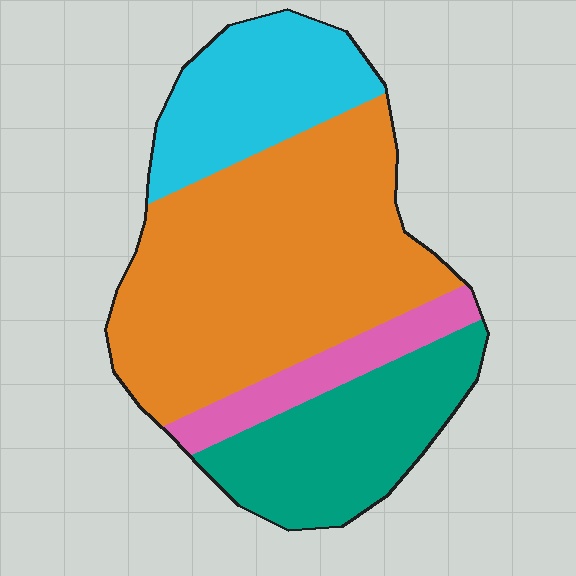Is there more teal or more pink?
Teal.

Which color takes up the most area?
Orange, at roughly 50%.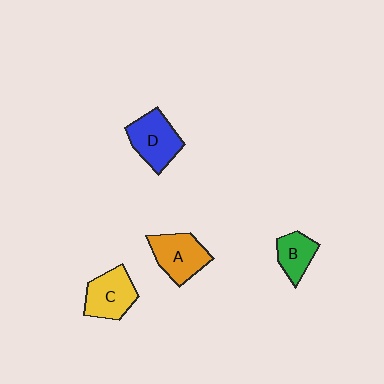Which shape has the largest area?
Shape D (blue).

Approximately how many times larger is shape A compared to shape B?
Approximately 1.5 times.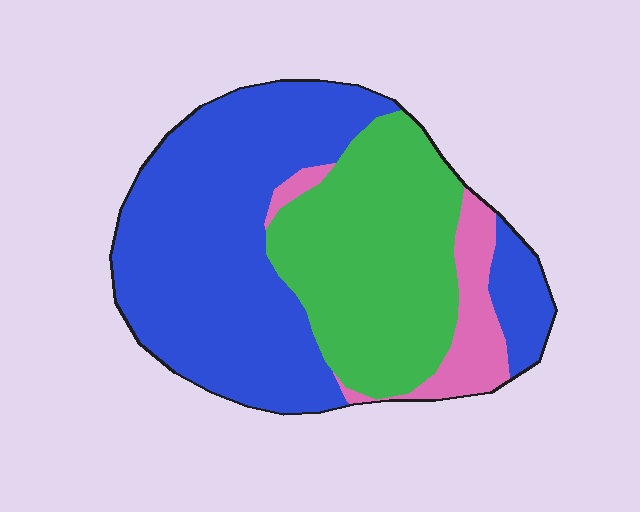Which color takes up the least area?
Pink, at roughly 10%.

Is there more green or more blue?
Blue.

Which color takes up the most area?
Blue, at roughly 55%.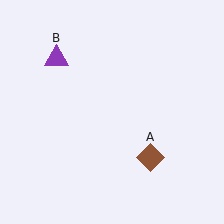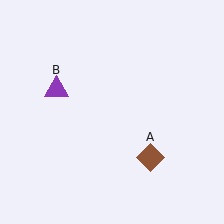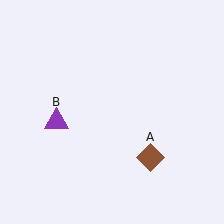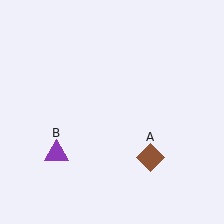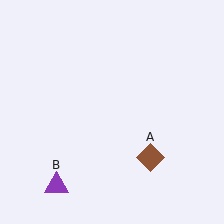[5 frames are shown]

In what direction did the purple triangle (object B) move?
The purple triangle (object B) moved down.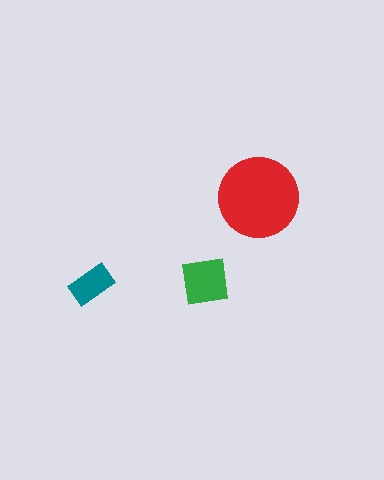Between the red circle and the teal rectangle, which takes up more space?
The red circle.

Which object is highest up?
The red circle is topmost.